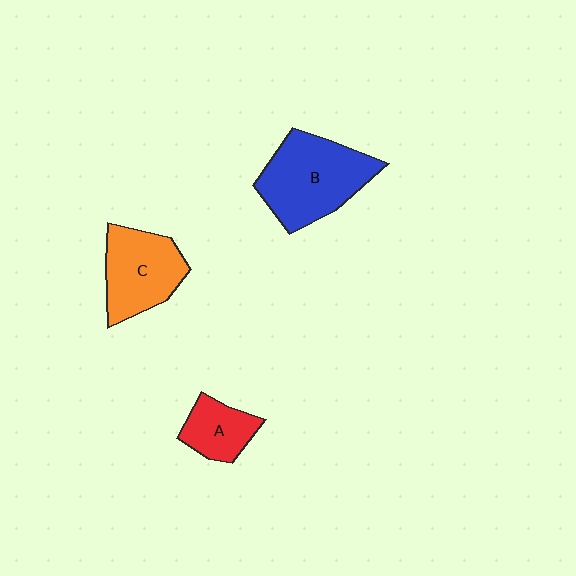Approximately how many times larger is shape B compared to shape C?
Approximately 1.3 times.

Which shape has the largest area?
Shape B (blue).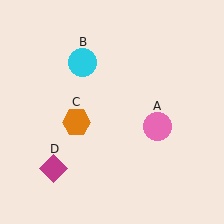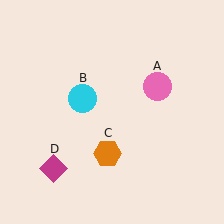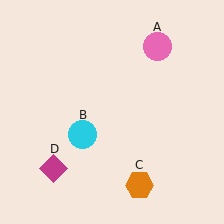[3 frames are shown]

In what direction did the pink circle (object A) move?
The pink circle (object A) moved up.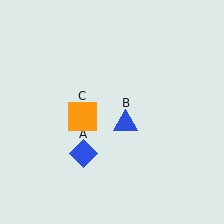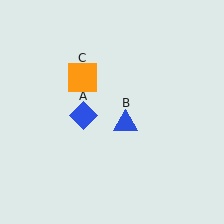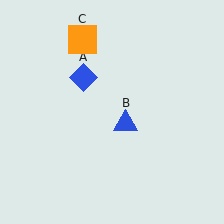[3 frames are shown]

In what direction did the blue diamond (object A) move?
The blue diamond (object A) moved up.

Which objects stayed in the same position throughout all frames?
Blue triangle (object B) remained stationary.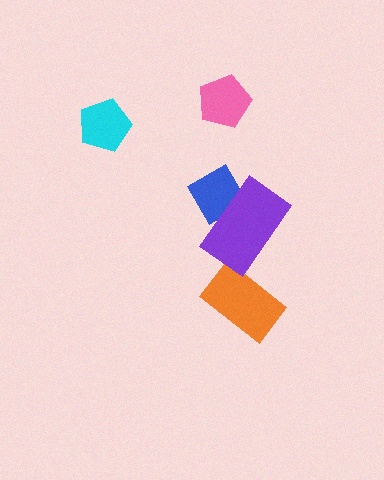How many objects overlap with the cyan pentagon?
0 objects overlap with the cyan pentagon.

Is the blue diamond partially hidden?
Yes, it is partially covered by another shape.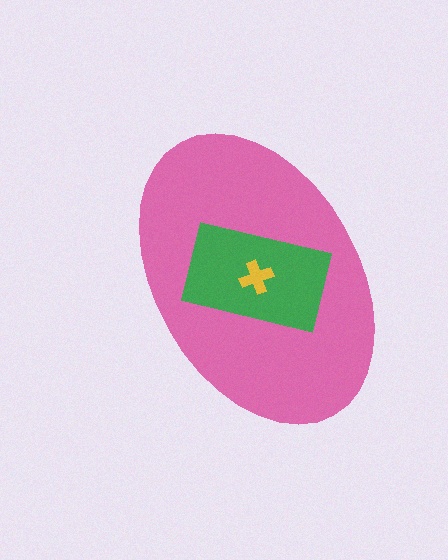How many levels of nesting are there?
3.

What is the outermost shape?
The pink ellipse.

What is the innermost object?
The yellow cross.